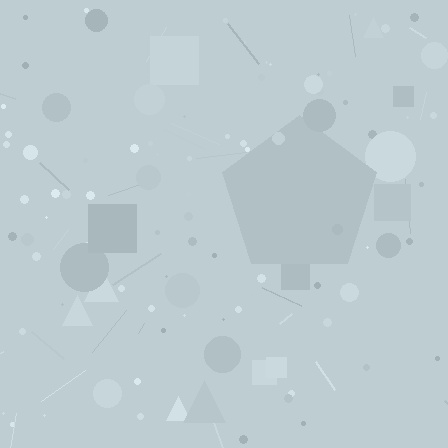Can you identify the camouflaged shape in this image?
The camouflaged shape is a pentagon.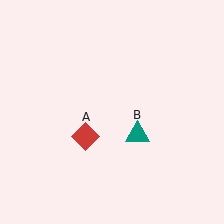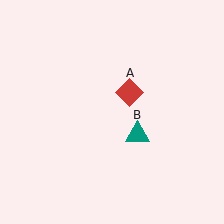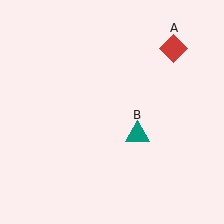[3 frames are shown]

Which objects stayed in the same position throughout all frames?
Teal triangle (object B) remained stationary.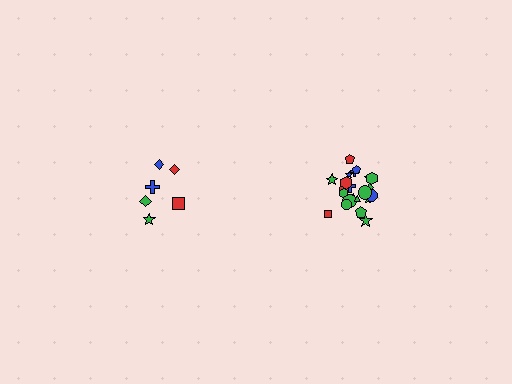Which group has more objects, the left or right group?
The right group.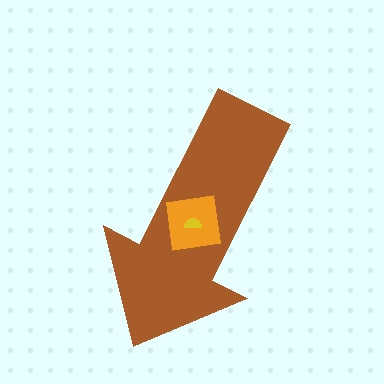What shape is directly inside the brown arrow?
The orange square.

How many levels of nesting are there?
3.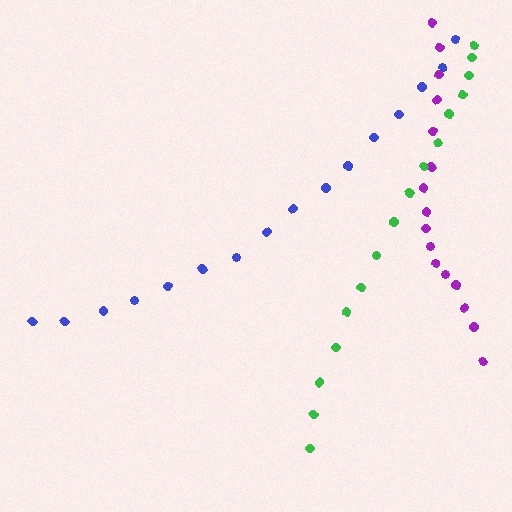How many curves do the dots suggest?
There are 3 distinct paths.